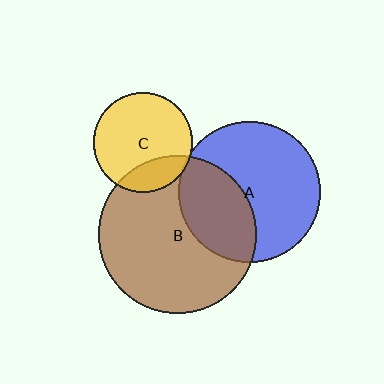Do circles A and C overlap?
Yes.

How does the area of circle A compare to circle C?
Approximately 2.0 times.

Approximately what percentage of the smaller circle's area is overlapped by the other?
Approximately 5%.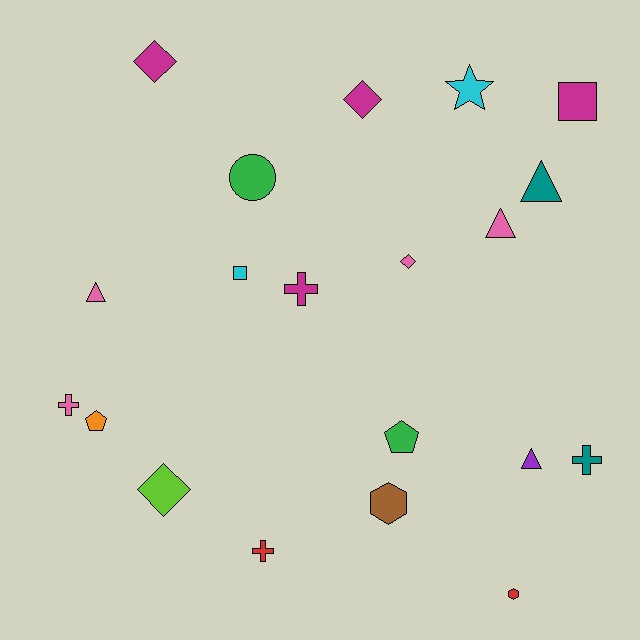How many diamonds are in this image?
There are 4 diamonds.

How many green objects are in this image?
There are 2 green objects.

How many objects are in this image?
There are 20 objects.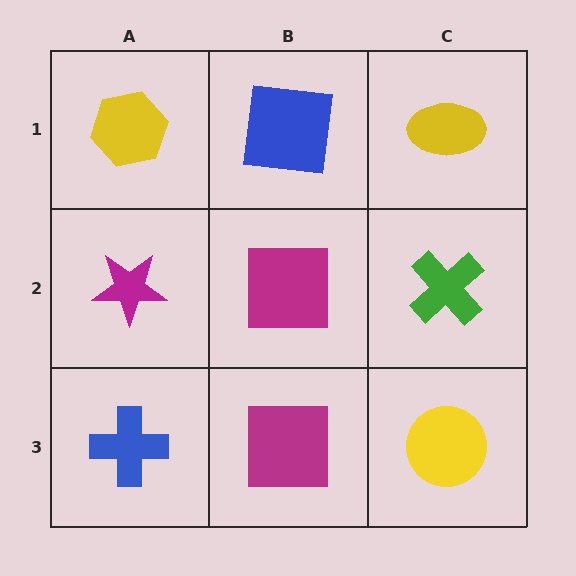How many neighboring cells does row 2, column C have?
3.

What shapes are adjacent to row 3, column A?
A magenta star (row 2, column A), a magenta square (row 3, column B).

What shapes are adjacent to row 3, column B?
A magenta square (row 2, column B), a blue cross (row 3, column A), a yellow circle (row 3, column C).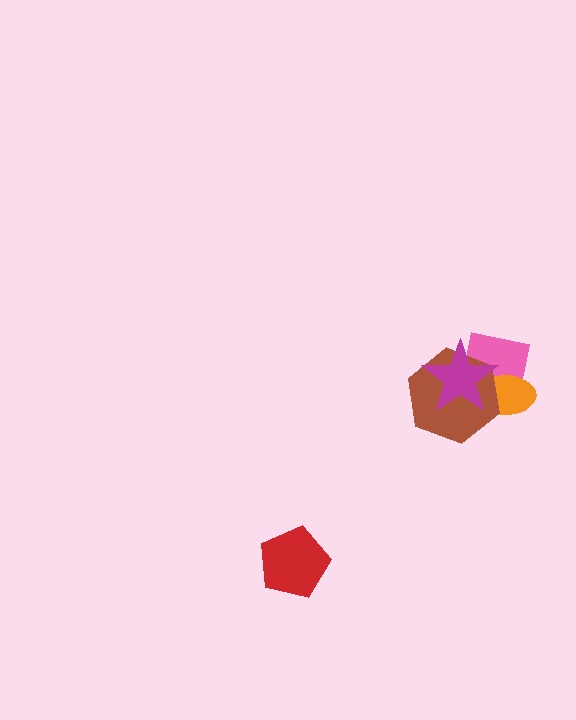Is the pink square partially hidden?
Yes, it is partially covered by another shape.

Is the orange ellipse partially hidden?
Yes, it is partially covered by another shape.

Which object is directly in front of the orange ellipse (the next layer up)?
The brown hexagon is directly in front of the orange ellipse.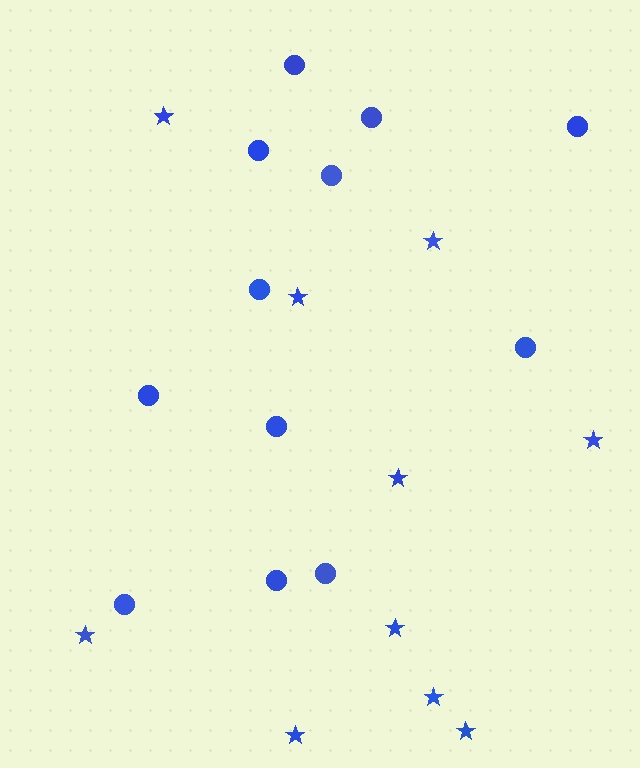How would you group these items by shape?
There are 2 groups: one group of stars (10) and one group of circles (12).